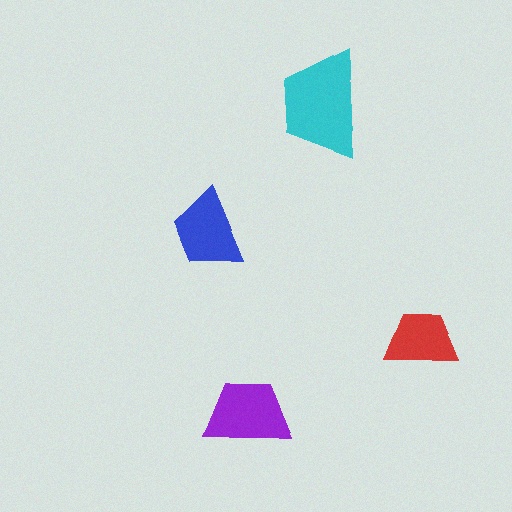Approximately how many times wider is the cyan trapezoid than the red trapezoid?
About 1.5 times wider.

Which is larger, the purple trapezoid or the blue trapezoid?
The purple one.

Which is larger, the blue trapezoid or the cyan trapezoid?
The cyan one.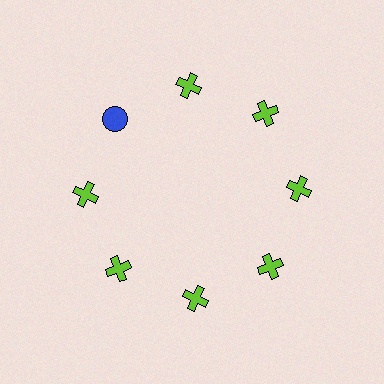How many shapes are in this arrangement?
There are 8 shapes arranged in a ring pattern.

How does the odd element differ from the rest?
It differs in both color (blue instead of lime) and shape (circle instead of cross).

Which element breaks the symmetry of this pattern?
The blue circle at roughly the 10 o'clock position breaks the symmetry. All other shapes are lime crosses.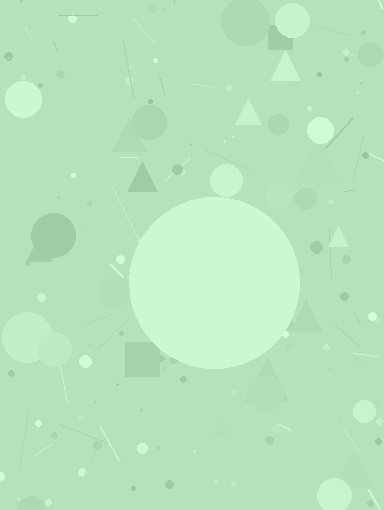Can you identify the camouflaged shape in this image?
The camouflaged shape is a circle.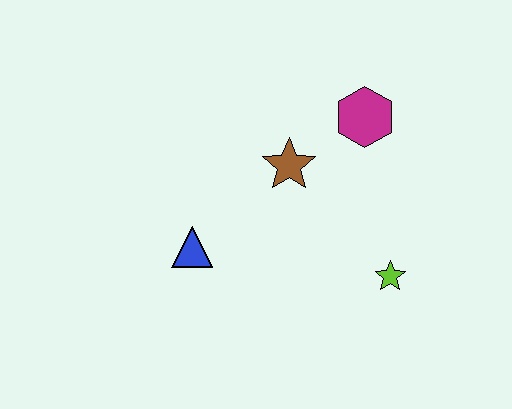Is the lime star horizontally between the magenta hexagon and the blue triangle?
No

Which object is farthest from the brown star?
The lime star is farthest from the brown star.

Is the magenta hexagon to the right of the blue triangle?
Yes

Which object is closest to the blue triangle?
The brown star is closest to the blue triangle.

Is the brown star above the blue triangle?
Yes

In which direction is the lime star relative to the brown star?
The lime star is below the brown star.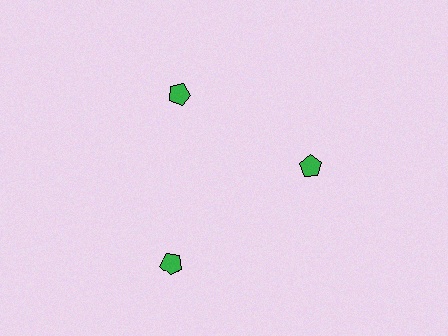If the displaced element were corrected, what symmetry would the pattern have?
It would have 3-fold rotational symmetry — the pattern would map onto itself every 120 degrees.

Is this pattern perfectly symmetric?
No. The 3 green pentagons are arranged in a ring, but one element near the 7 o'clock position is pushed outward from the center, breaking the 3-fold rotational symmetry.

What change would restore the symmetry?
The symmetry would be restored by moving it inward, back onto the ring so that all 3 pentagons sit at equal angles and equal distance from the center.